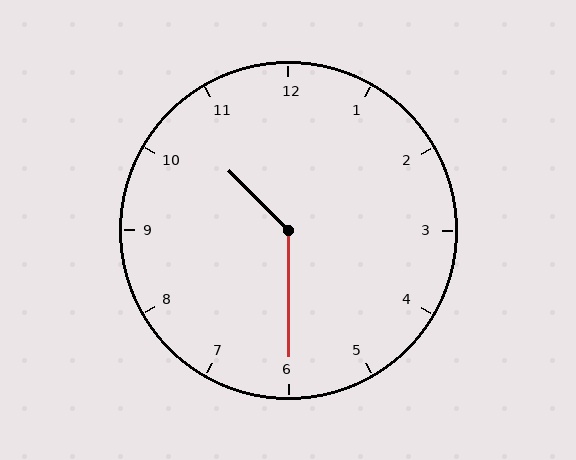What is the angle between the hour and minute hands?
Approximately 135 degrees.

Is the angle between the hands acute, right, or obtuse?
It is obtuse.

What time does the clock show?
10:30.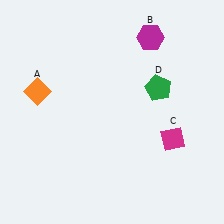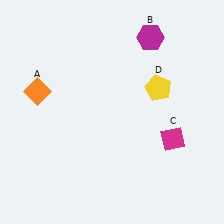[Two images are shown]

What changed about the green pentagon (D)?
In Image 1, D is green. In Image 2, it changed to yellow.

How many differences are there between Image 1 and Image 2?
There is 1 difference between the two images.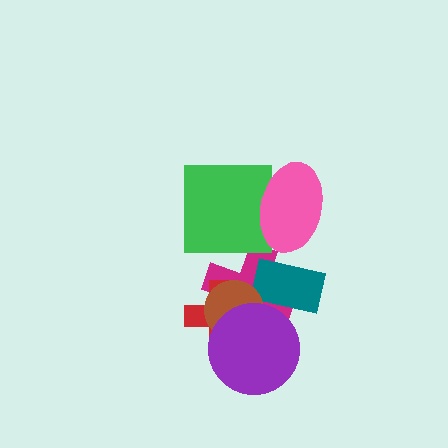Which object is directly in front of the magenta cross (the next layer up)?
The teal rectangle is directly in front of the magenta cross.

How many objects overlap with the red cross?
3 objects overlap with the red cross.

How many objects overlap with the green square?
1 object overlaps with the green square.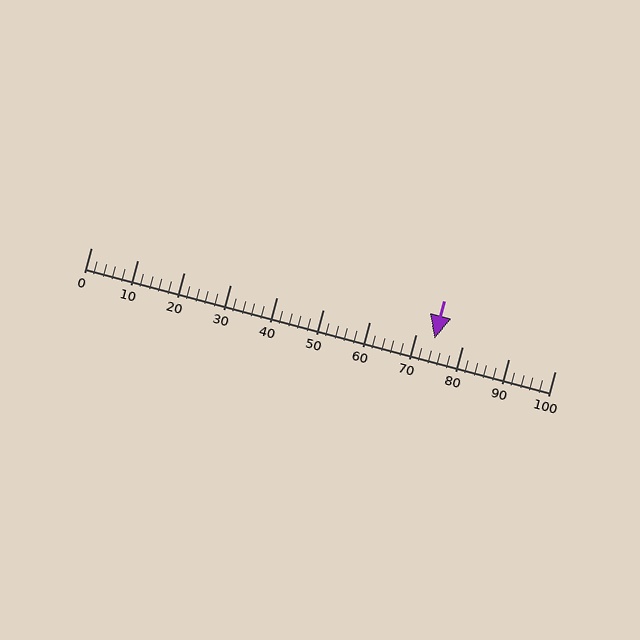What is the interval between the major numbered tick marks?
The major tick marks are spaced 10 units apart.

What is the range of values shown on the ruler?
The ruler shows values from 0 to 100.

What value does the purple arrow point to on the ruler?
The purple arrow points to approximately 74.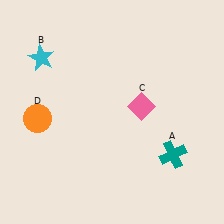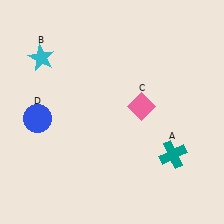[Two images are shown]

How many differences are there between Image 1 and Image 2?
There is 1 difference between the two images.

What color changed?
The circle (D) changed from orange in Image 1 to blue in Image 2.